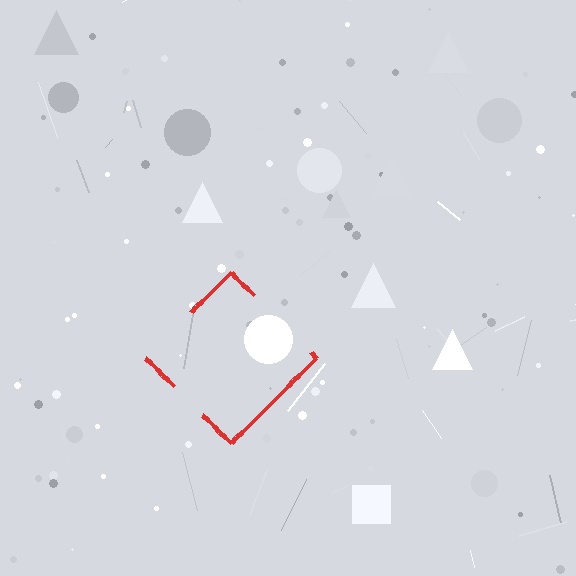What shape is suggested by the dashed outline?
The dashed outline suggests a diamond.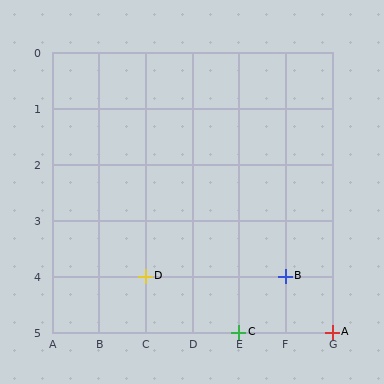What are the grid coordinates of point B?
Point B is at grid coordinates (F, 4).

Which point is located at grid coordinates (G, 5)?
Point A is at (G, 5).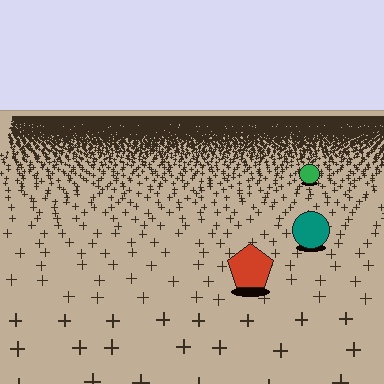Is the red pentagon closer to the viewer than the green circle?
Yes. The red pentagon is closer — you can tell from the texture gradient: the ground texture is coarser near it.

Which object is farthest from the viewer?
The green circle is farthest from the viewer. It appears smaller and the ground texture around it is denser.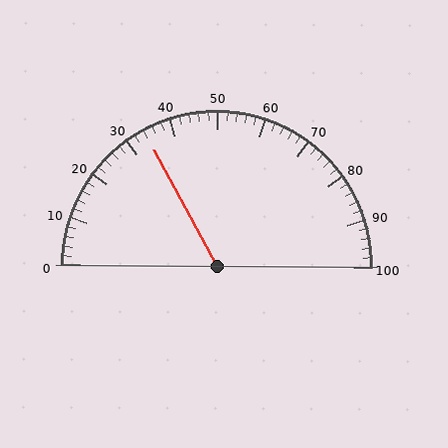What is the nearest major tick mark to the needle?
The nearest major tick mark is 30.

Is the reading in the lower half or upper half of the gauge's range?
The reading is in the lower half of the range (0 to 100).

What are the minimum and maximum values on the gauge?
The gauge ranges from 0 to 100.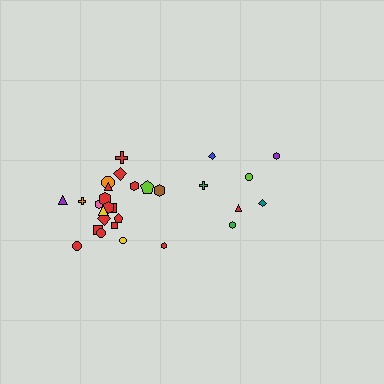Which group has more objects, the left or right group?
The left group.